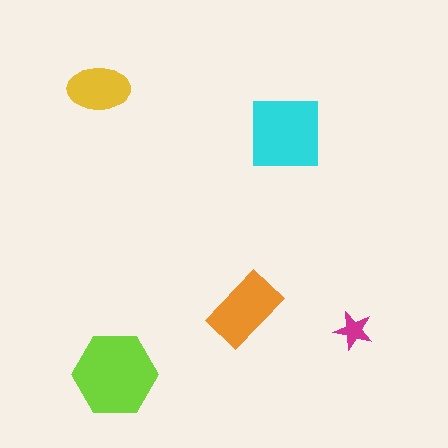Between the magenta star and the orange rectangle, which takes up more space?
The orange rectangle.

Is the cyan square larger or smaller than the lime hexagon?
Smaller.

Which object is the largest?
The lime hexagon.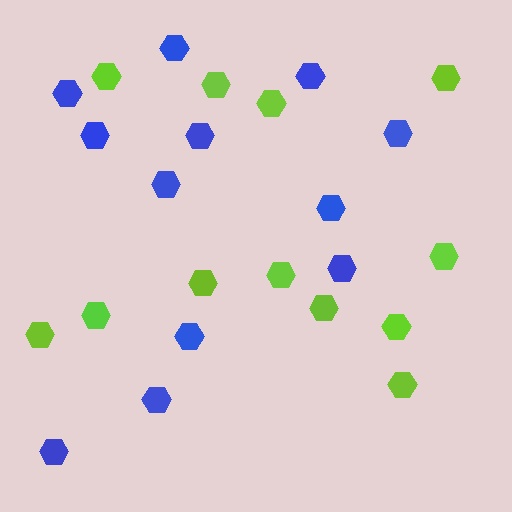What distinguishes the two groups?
There are 2 groups: one group of lime hexagons (12) and one group of blue hexagons (12).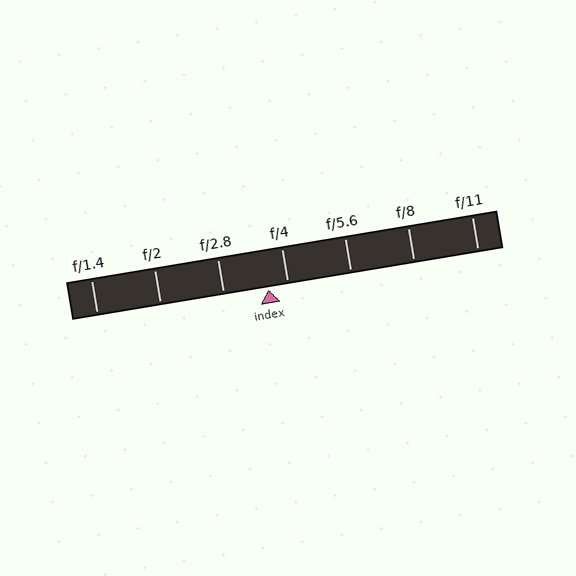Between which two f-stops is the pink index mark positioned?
The index mark is between f/2.8 and f/4.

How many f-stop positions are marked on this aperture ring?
There are 7 f-stop positions marked.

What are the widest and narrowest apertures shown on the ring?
The widest aperture shown is f/1.4 and the narrowest is f/11.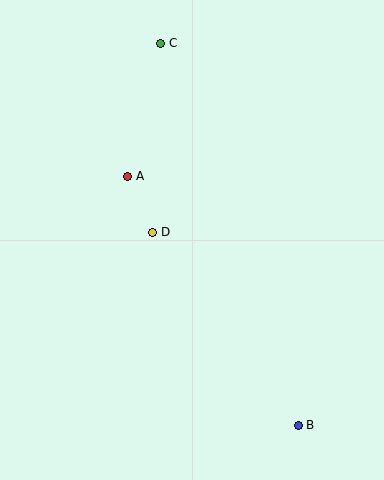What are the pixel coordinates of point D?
Point D is at (153, 232).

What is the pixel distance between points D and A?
The distance between D and A is 61 pixels.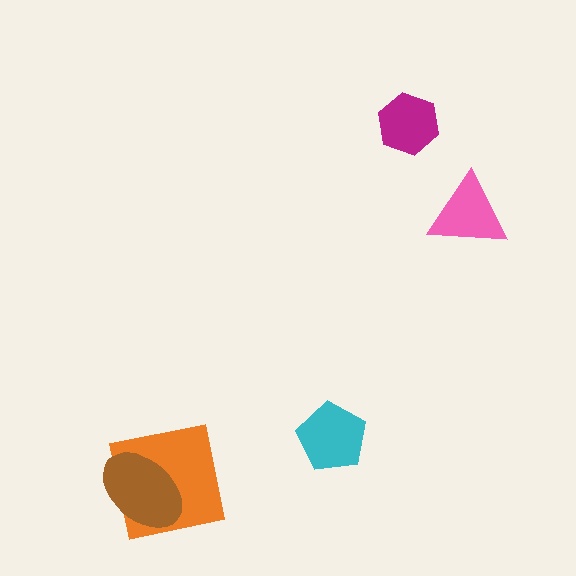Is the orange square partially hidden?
Yes, it is partially covered by another shape.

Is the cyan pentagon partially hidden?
No, no other shape covers it.